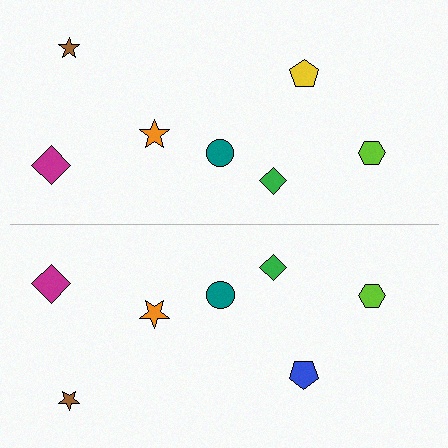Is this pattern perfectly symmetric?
No, the pattern is not perfectly symmetric. The blue pentagon on the bottom side breaks the symmetry — its mirror counterpart is yellow.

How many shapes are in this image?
There are 14 shapes in this image.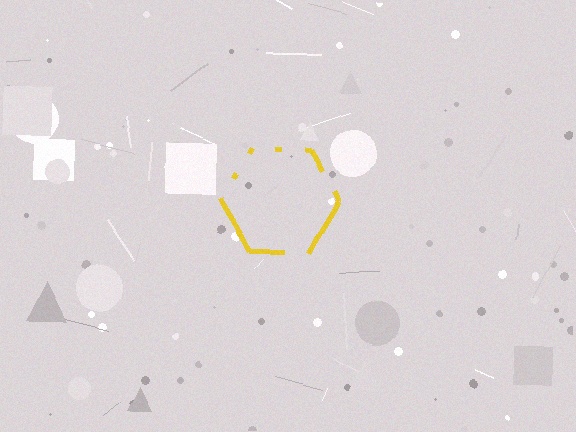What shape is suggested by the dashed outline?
The dashed outline suggests a hexagon.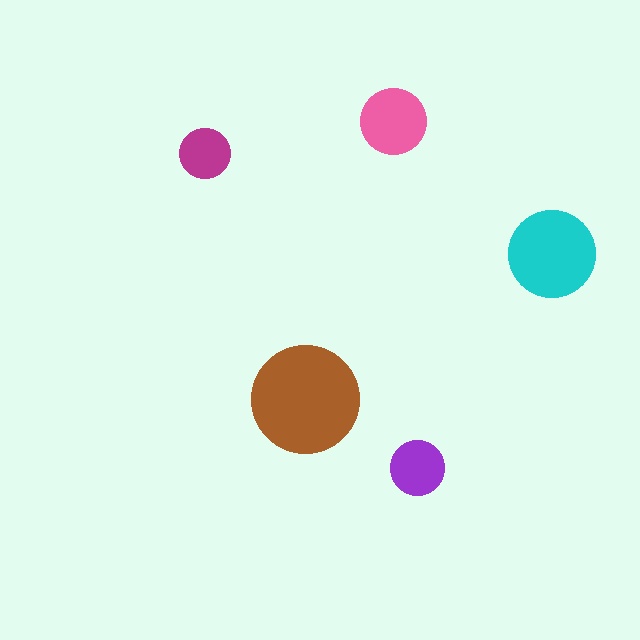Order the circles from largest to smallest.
the brown one, the cyan one, the pink one, the purple one, the magenta one.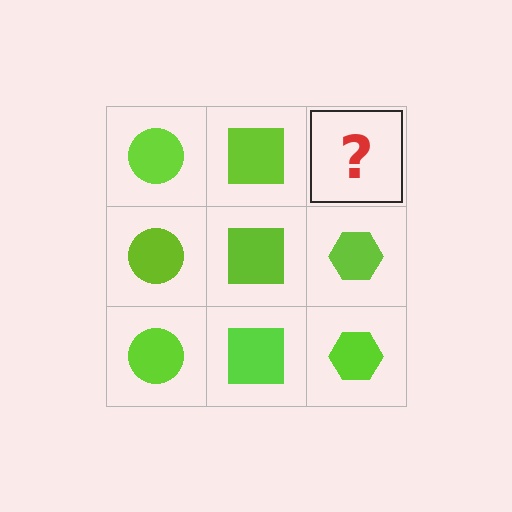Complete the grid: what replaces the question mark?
The question mark should be replaced with a lime hexagon.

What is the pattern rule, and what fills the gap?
The rule is that each column has a consistent shape. The gap should be filled with a lime hexagon.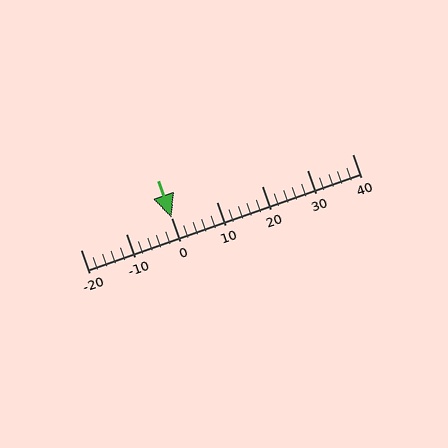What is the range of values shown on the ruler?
The ruler shows values from -20 to 40.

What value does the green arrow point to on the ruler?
The green arrow points to approximately 0.